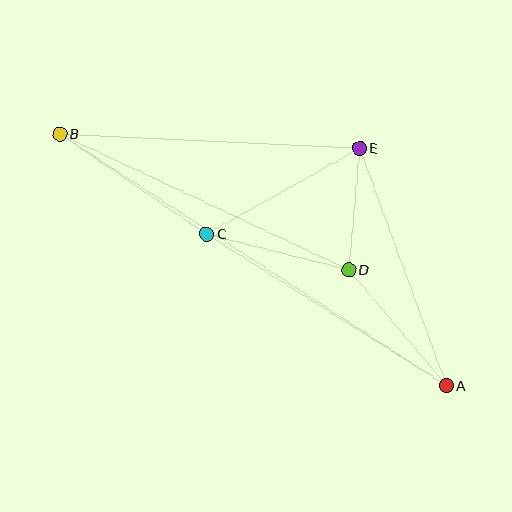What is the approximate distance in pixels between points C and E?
The distance between C and E is approximately 175 pixels.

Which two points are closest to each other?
Points D and E are closest to each other.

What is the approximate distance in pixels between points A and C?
The distance between A and C is approximately 284 pixels.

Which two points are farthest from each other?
Points A and B are farthest from each other.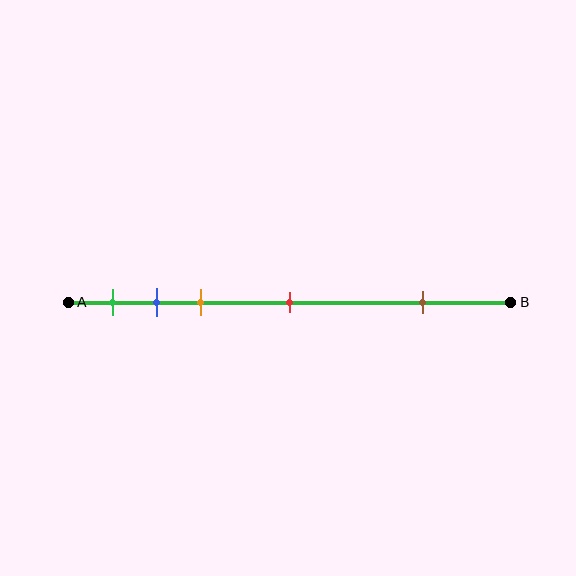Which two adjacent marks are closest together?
The blue and orange marks are the closest adjacent pair.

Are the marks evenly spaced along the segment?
No, the marks are not evenly spaced.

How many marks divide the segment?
There are 5 marks dividing the segment.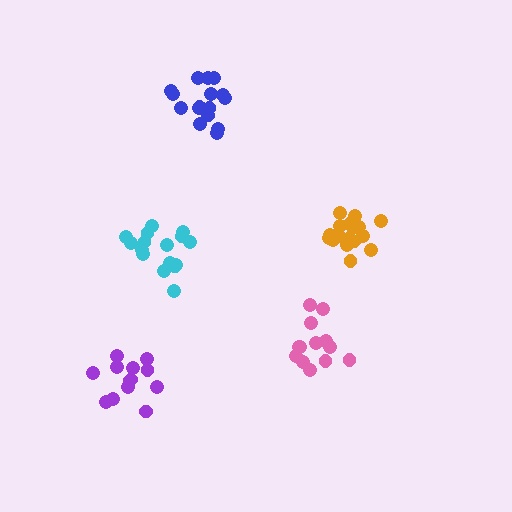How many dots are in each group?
Group 1: 19 dots, Group 2: 16 dots, Group 3: 13 dots, Group 4: 13 dots, Group 5: 17 dots (78 total).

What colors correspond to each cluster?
The clusters are colored: orange, cyan, pink, purple, blue.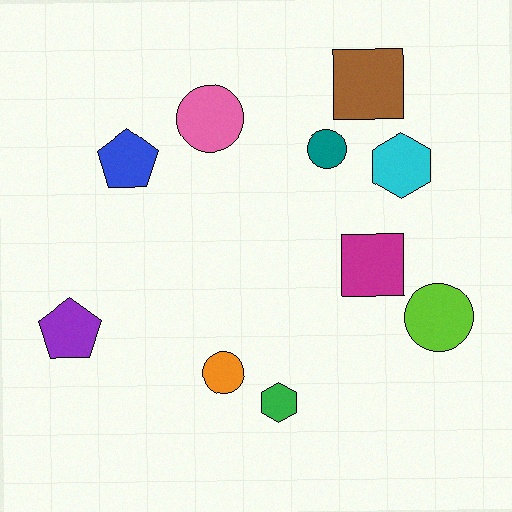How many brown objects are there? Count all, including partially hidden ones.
There is 1 brown object.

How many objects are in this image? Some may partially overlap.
There are 10 objects.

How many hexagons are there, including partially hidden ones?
There are 2 hexagons.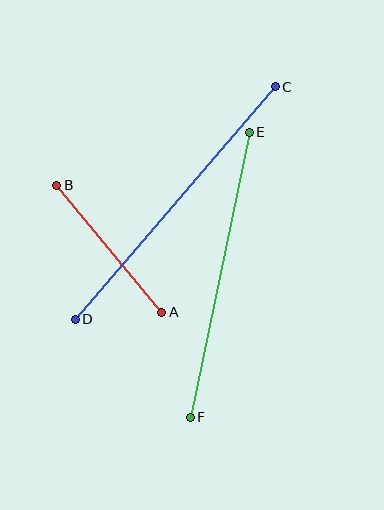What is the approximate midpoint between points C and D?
The midpoint is at approximately (175, 203) pixels.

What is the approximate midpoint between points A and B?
The midpoint is at approximately (109, 249) pixels.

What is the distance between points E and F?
The distance is approximately 291 pixels.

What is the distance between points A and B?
The distance is approximately 165 pixels.